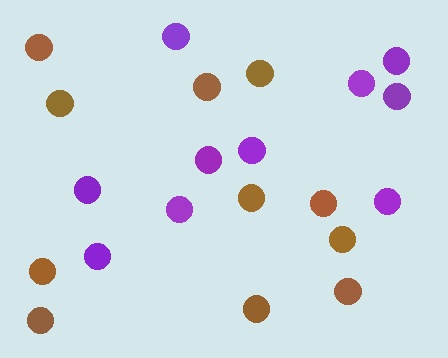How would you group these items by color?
There are 2 groups: one group of purple circles (10) and one group of brown circles (11).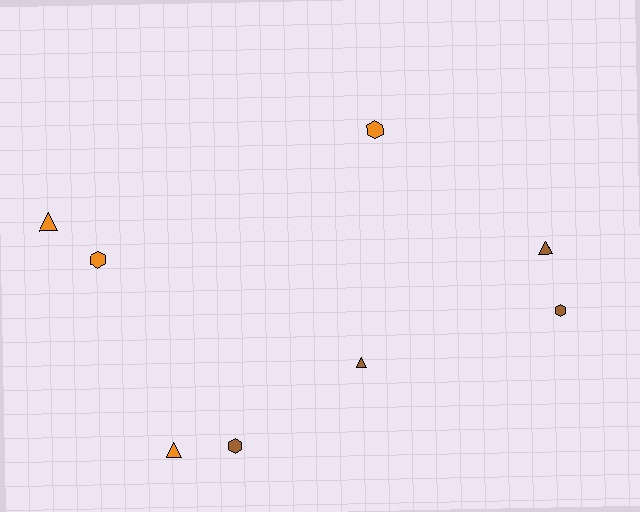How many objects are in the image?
There are 8 objects.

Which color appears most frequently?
Orange, with 4 objects.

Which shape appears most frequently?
Hexagon, with 4 objects.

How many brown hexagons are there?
There are 2 brown hexagons.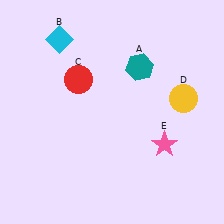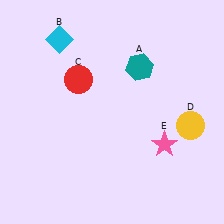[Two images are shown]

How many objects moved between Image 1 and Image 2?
1 object moved between the two images.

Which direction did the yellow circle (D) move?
The yellow circle (D) moved down.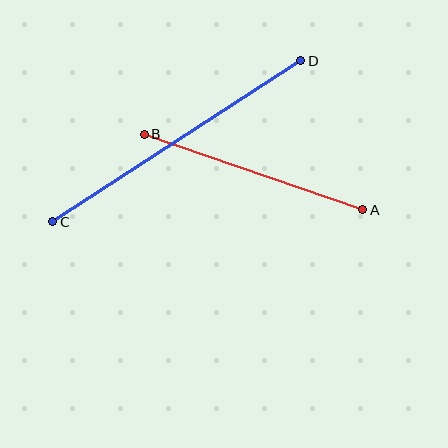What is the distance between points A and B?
The distance is approximately 231 pixels.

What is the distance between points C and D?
The distance is approximately 296 pixels.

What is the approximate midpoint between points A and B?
The midpoint is at approximately (253, 172) pixels.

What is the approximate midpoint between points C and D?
The midpoint is at approximately (177, 141) pixels.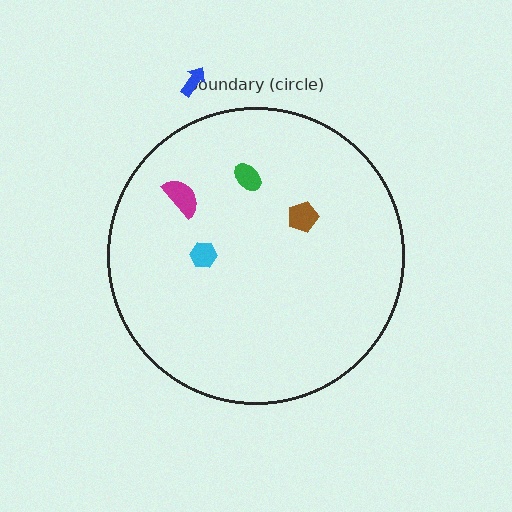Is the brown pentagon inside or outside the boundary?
Inside.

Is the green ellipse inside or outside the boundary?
Inside.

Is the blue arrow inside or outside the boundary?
Outside.